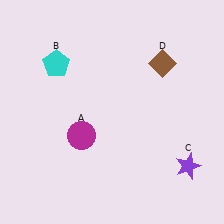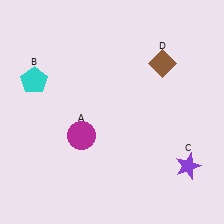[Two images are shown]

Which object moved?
The cyan pentagon (B) moved left.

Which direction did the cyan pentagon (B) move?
The cyan pentagon (B) moved left.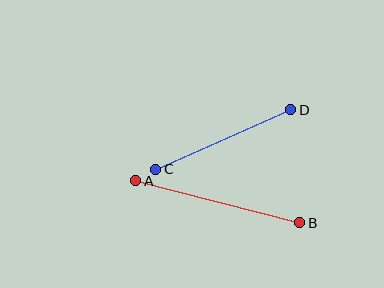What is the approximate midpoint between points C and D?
The midpoint is at approximately (223, 139) pixels.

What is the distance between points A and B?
The distance is approximately 169 pixels.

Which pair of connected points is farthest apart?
Points A and B are farthest apart.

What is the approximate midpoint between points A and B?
The midpoint is at approximately (218, 202) pixels.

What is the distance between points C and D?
The distance is approximately 148 pixels.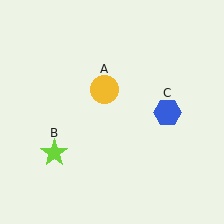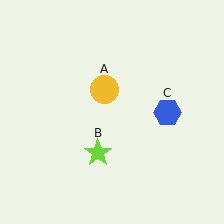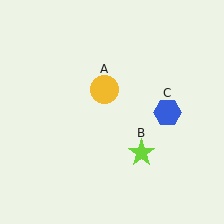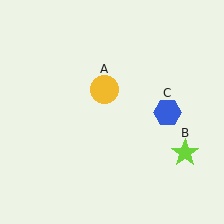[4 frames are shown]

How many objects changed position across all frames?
1 object changed position: lime star (object B).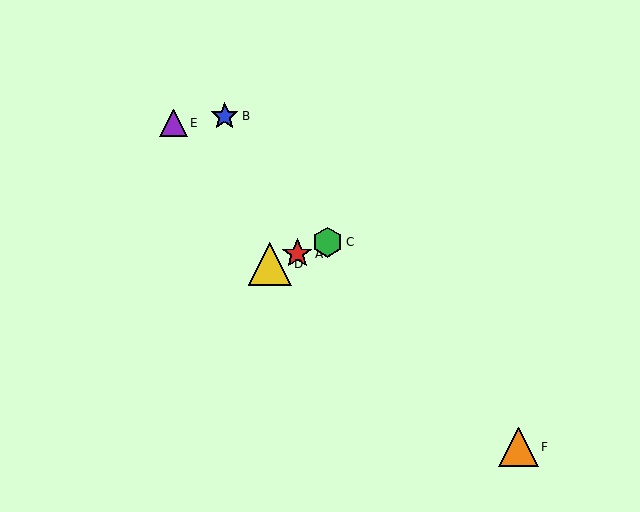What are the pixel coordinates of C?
Object C is at (328, 242).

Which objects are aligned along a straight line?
Objects A, C, D are aligned along a straight line.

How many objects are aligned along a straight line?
3 objects (A, C, D) are aligned along a straight line.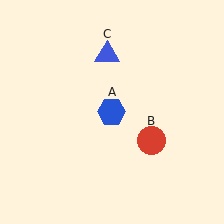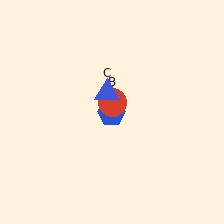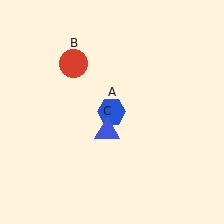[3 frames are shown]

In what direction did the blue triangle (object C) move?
The blue triangle (object C) moved down.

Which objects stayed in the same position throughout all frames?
Blue hexagon (object A) remained stationary.